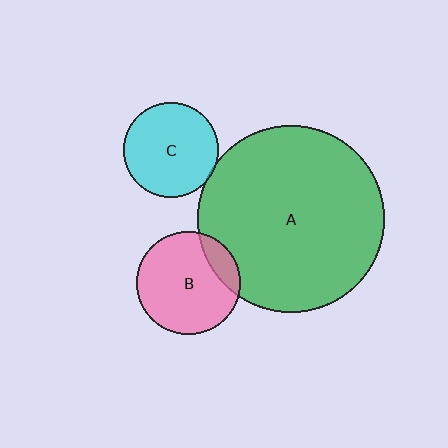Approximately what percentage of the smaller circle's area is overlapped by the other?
Approximately 15%.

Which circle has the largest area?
Circle A (green).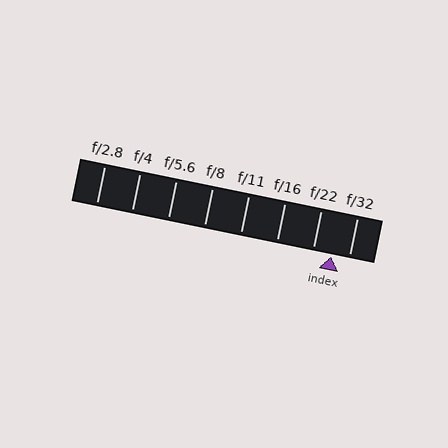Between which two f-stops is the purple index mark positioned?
The index mark is between f/22 and f/32.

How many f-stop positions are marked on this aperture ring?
There are 8 f-stop positions marked.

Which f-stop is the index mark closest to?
The index mark is closest to f/32.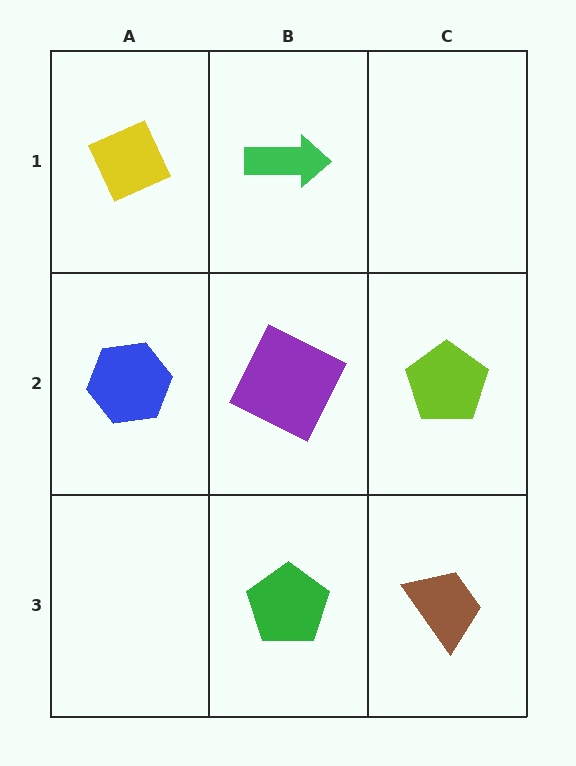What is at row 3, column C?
A brown trapezoid.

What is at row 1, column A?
A yellow diamond.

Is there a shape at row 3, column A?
No, that cell is empty.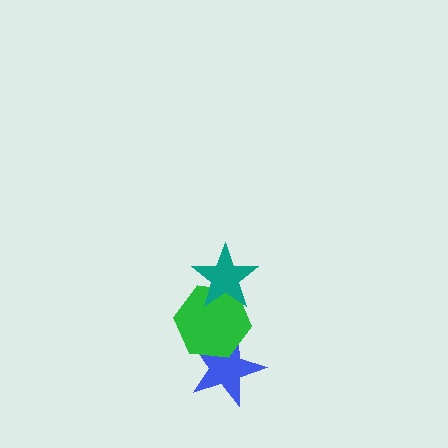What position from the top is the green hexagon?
The green hexagon is 2nd from the top.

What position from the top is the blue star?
The blue star is 3rd from the top.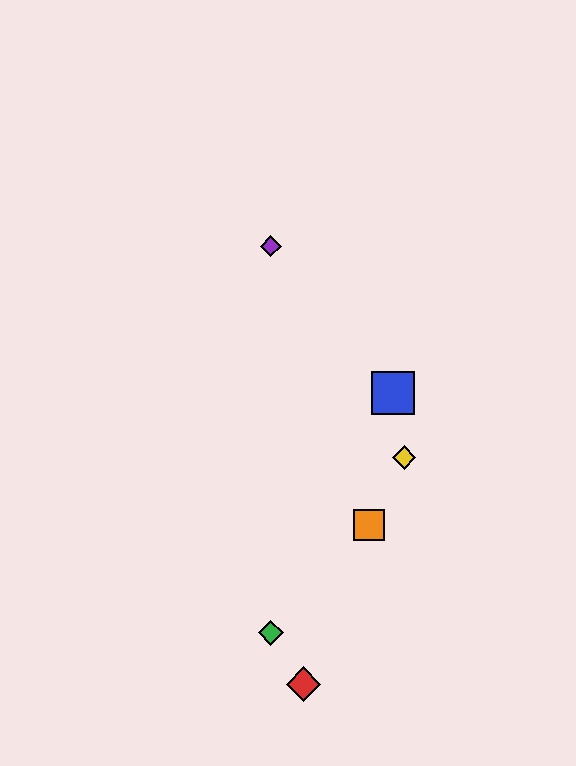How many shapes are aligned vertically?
2 shapes (the green diamond, the purple diamond) are aligned vertically.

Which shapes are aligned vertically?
The green diamond, the purple diamond are aligned vertically.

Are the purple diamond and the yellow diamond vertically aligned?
No, the purple diamond is at x≈271 and the yellow diamond is at x≈404.